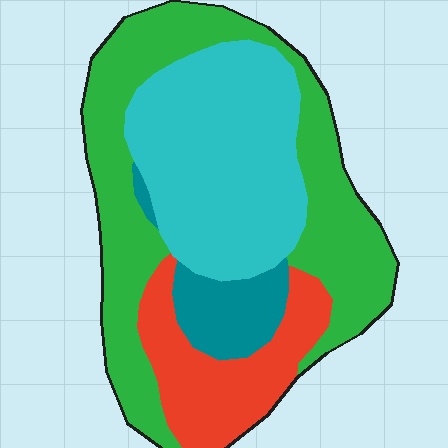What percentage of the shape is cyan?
Cyan covers around 35% of the shape.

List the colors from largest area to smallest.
From largest to smallest: green, cyan, red, teal.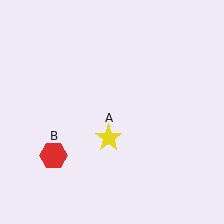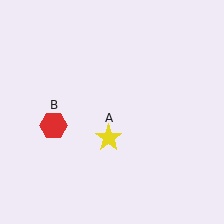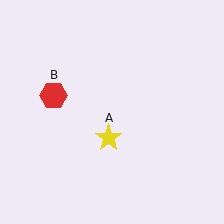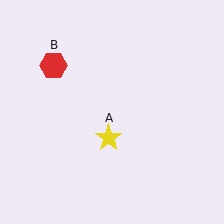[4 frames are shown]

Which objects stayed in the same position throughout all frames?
Yellow star (object A) remained stationary.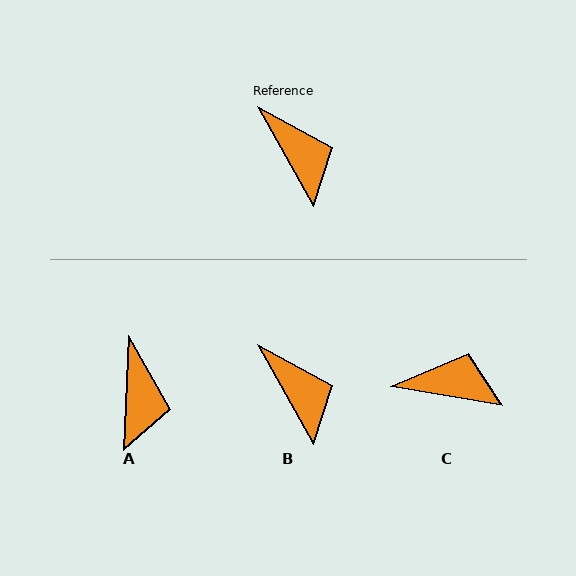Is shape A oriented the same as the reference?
No, it is off by about 32 degrees.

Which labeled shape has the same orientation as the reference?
B.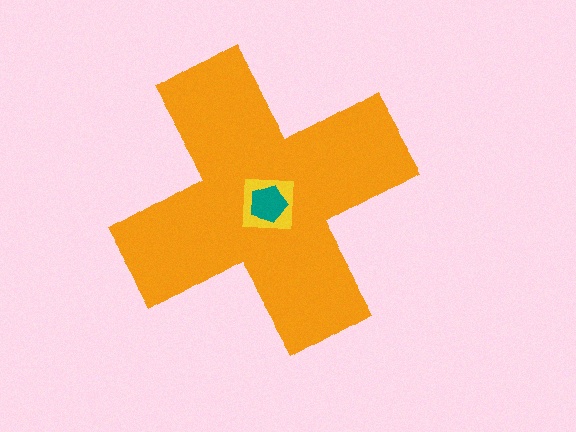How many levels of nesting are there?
3.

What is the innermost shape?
The teal pentagon.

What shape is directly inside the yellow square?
The teal pentagon.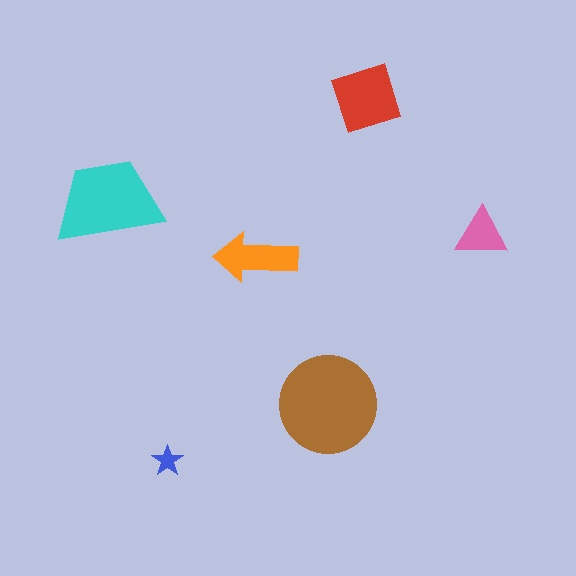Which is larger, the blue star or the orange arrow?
The orange arrow.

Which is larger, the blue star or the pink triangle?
The pink triangle.